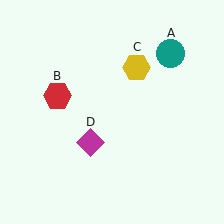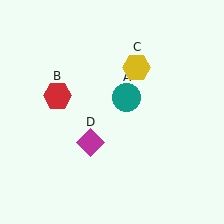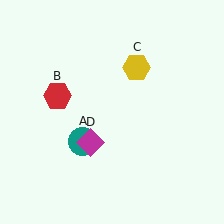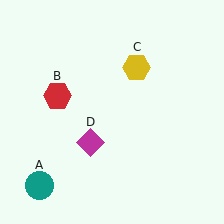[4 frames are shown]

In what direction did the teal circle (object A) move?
The teal circle (object A) moved down and to the left.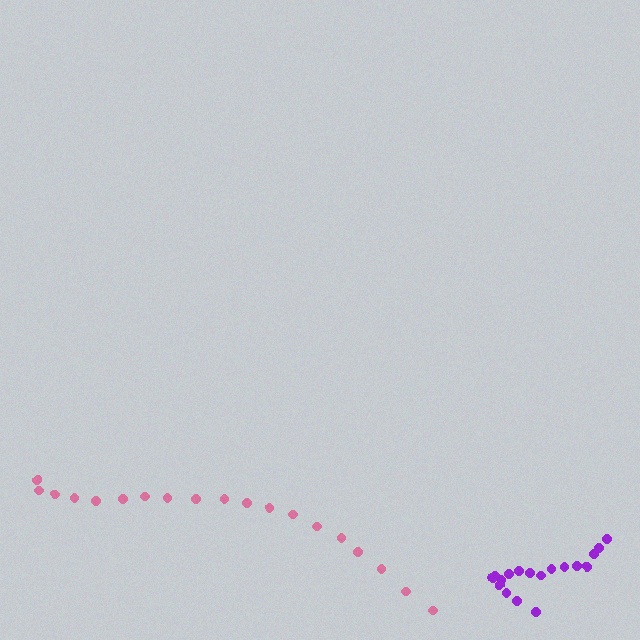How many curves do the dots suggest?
There are 2 distinct paths.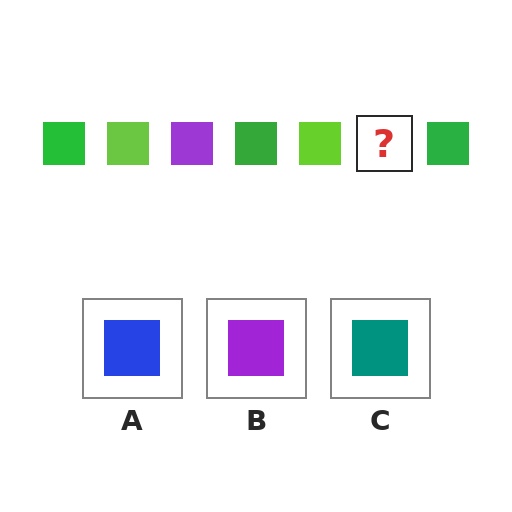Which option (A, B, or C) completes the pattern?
B.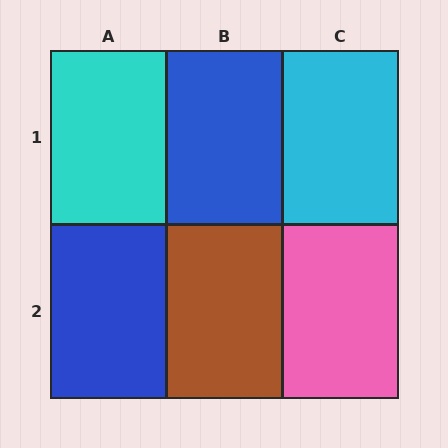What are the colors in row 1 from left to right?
Cyan, blue, cyan.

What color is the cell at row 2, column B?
Brown.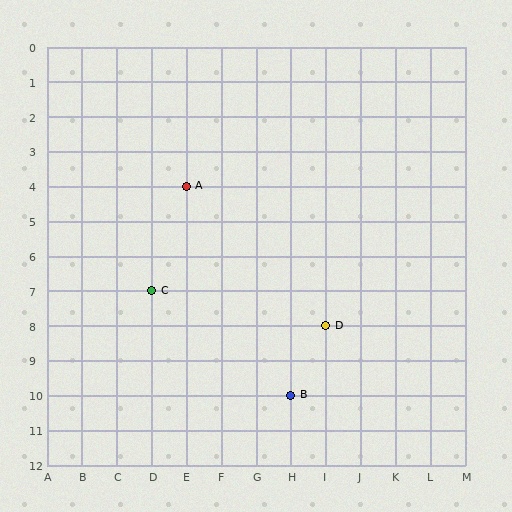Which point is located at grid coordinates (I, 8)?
Point D is at (I, 8).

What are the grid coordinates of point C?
Point C is at grid coordinates (D, 7).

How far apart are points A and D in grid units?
Points A and D are 4 columns and 4 rows apart (about 5.7 grid units diagonally).